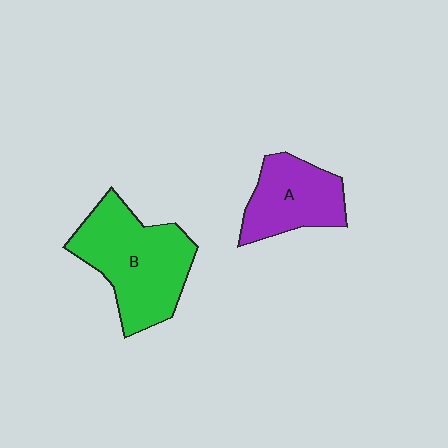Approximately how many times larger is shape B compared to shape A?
Approximately 1.5 times.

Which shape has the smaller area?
Shape A (purple).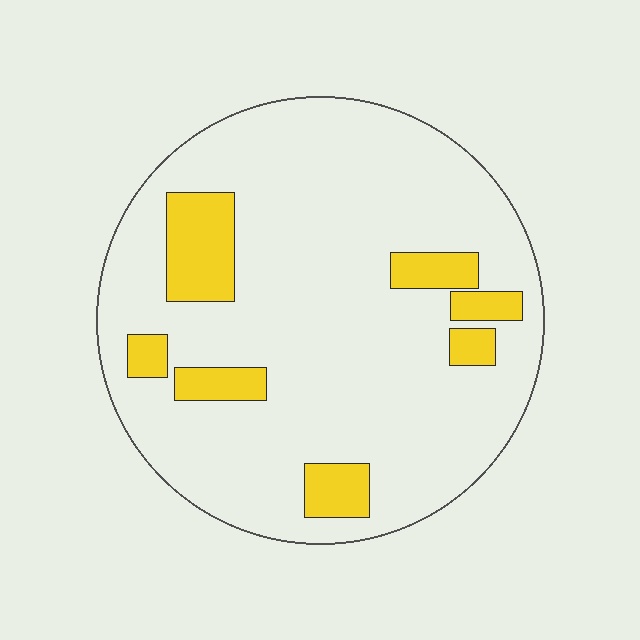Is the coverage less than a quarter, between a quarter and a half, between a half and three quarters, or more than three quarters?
Less than a quarter.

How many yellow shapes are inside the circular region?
7.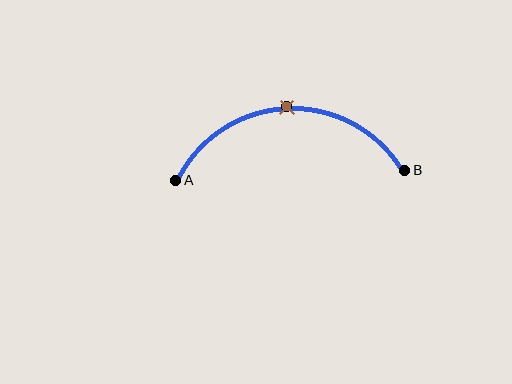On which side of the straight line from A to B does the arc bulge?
The arc bulges above the straight line connecting A and B.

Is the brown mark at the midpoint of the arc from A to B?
Yes. The brown mark lies on the arc at equal arc-length from both A and B — it is the arc midpoint.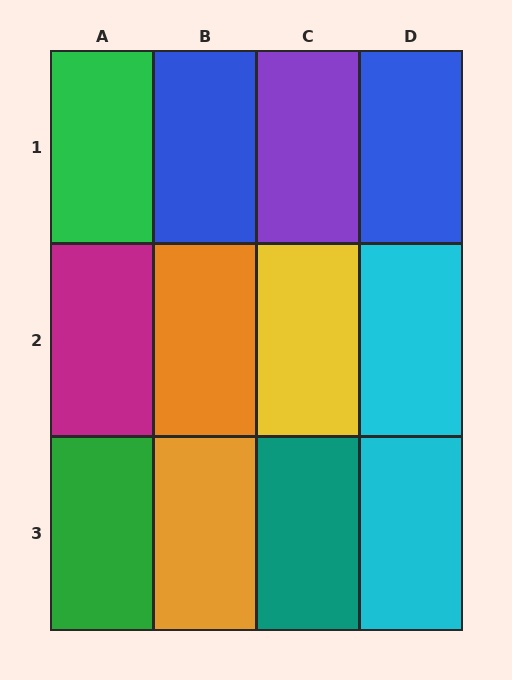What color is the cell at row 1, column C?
Purple.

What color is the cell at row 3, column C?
Teal.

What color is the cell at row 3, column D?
Cyan.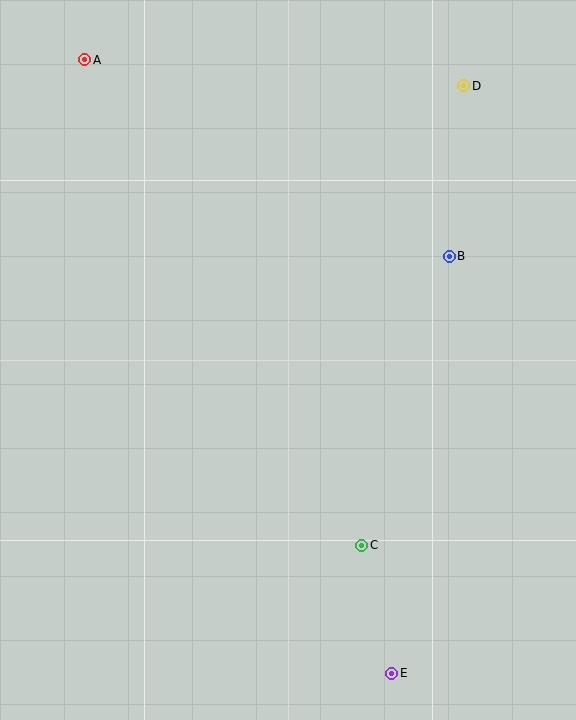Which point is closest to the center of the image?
Point B at (449, 256) is closest to the center.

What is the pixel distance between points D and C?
The distance between D and C is 470 pixels.